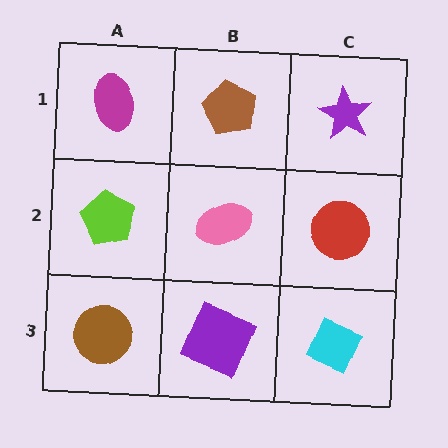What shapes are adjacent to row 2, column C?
A purple star (row 1, column C), a cyan diamond (row 3, column C), a pink ellipse (row 2, column B).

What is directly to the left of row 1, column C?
A brown pentagon.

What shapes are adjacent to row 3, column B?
A pink ellipse (row 2, column B), a brown circle (row 3, column A), a cyan diamond (row 3, column C).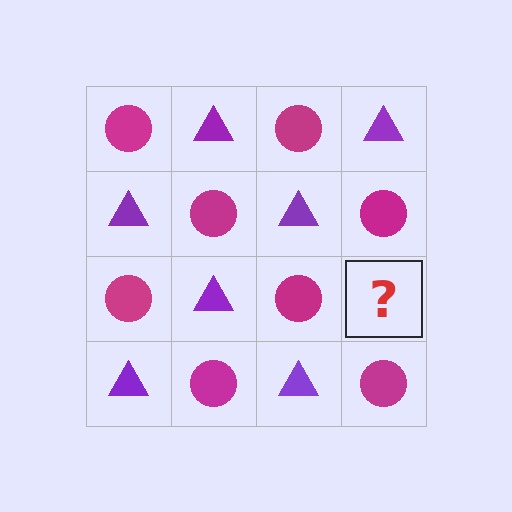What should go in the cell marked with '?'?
The missing cell should contain a purple triangle.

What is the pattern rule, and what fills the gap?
The rule is that it alternates magenta circle and purple triangle in a checkerboard pattern. The gap should be filled with a purple triangle.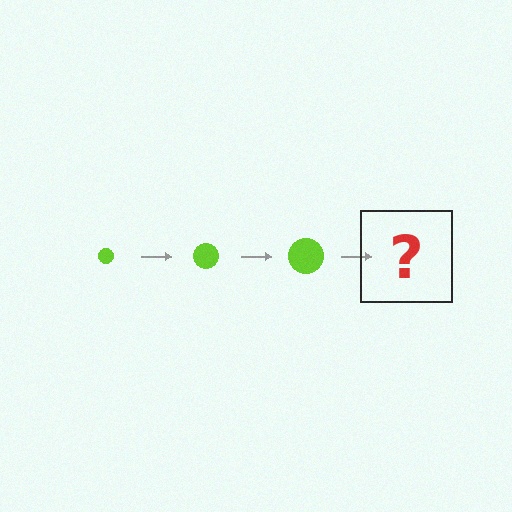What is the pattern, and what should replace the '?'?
The pattern is that the circle gets progressively larger each step. The '?' should be a lime circle, larger than the previous one.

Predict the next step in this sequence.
The next step is a lime circle, larger than the previous one.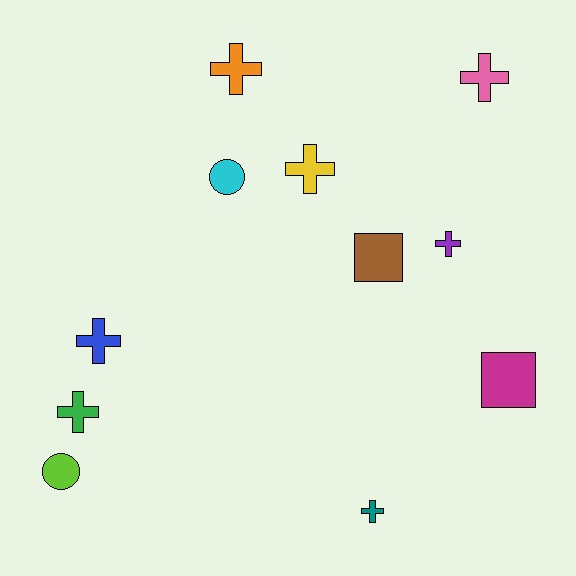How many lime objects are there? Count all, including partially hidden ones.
There is 1 lime object.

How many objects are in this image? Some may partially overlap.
There are 11 objects.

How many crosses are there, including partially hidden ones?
There are 7 crosses.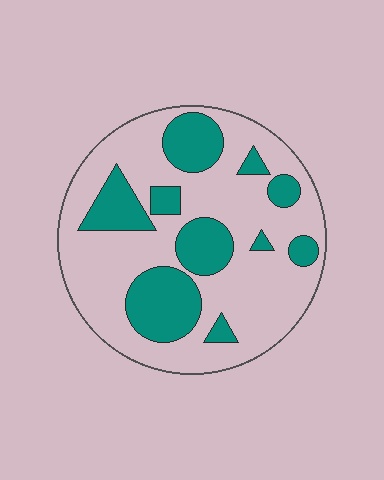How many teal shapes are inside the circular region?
10.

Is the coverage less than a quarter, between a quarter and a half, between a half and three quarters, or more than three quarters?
Between a quarter and a half.